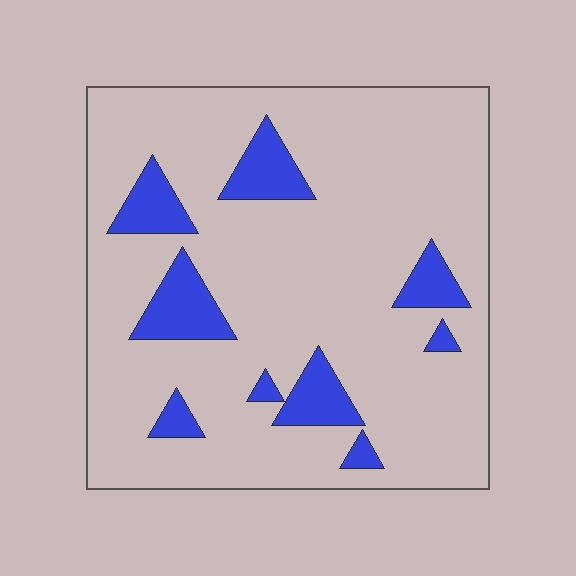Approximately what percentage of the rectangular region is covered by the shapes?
Approximately 15%.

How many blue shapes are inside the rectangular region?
9.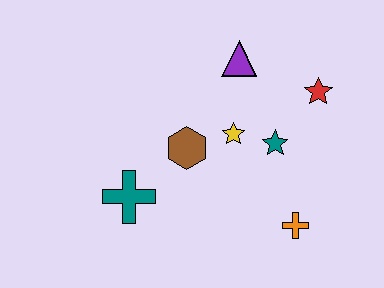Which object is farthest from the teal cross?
The red star is farthest from the teal cross.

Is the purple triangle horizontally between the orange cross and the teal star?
No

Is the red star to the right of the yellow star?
Yes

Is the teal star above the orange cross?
Yes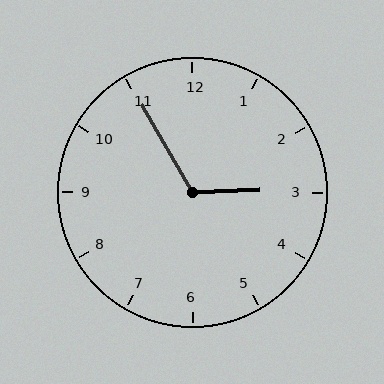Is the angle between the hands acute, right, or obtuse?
It is obtuse.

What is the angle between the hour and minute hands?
Approximately 118 degrees.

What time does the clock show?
2:55.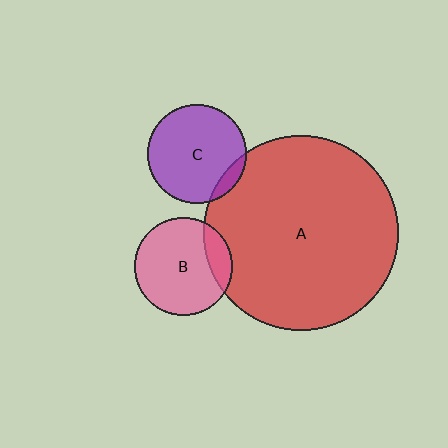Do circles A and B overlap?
Yes.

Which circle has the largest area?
Circle A (red).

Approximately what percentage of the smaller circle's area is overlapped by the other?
Approximately 15%.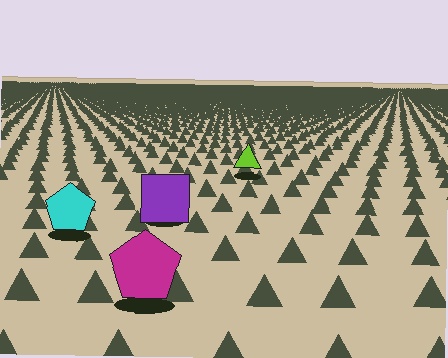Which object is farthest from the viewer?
The lime triangle is farthest from the viewer. It appears smaller and the ground texture around it is denser.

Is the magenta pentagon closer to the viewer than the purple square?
Yes. The magenta pentagon is closer — you can tell from the texture gradient: the ground texture is coarser near it.